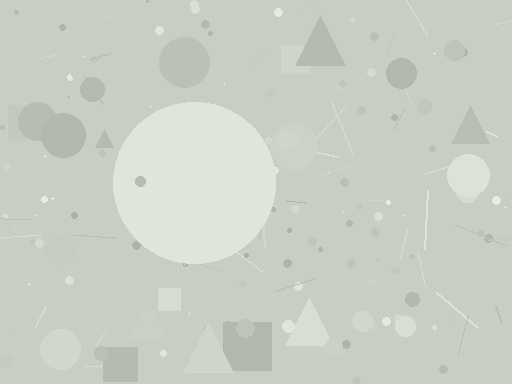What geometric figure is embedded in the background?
A circle is embedded in the background.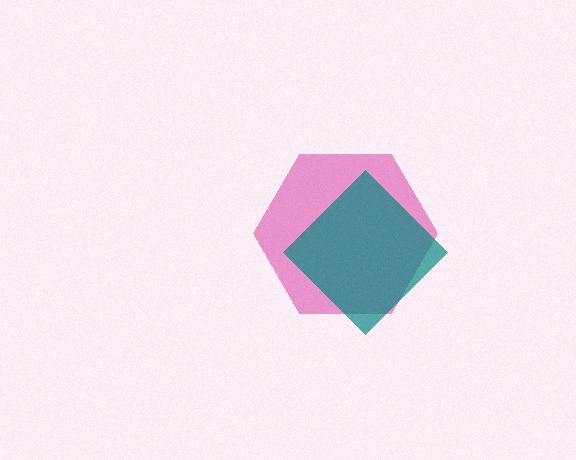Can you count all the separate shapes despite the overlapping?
Yes, there are 2 separate shapes.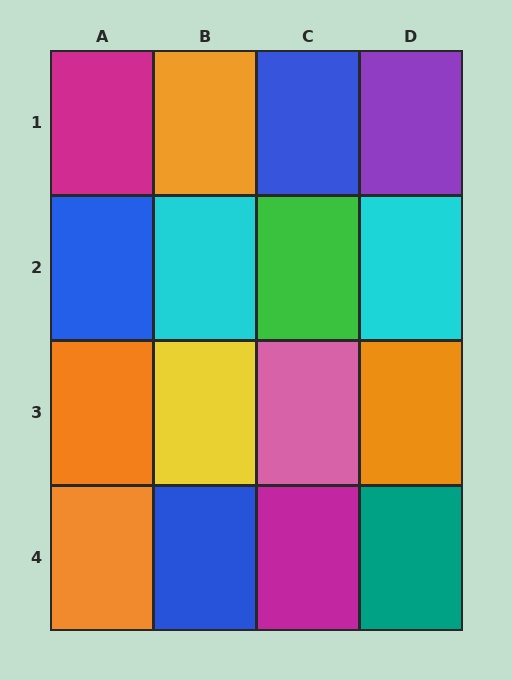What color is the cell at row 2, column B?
Cyan.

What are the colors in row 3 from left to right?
Orange, yellow, pink, orange.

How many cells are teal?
1 cell is teal.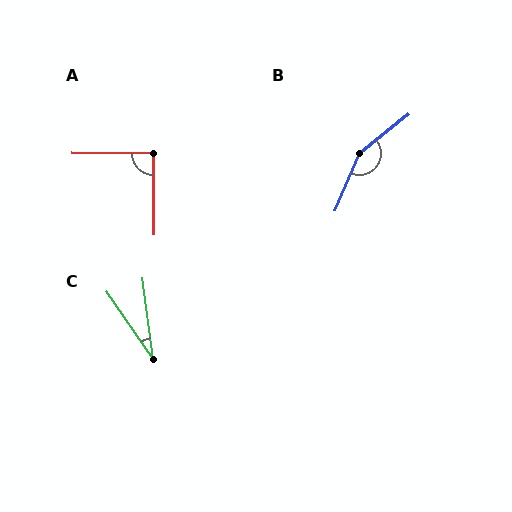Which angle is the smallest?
C, at approximately 28 degrees.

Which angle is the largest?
B, at approximately 152 degrees.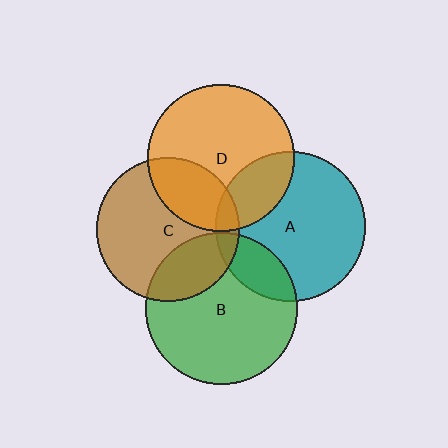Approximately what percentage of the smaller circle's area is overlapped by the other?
Approximately 10%.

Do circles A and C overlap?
Yes.